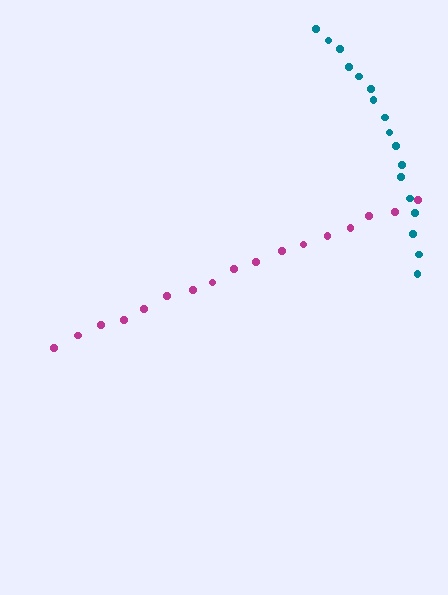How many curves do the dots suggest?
There are 2 distinct paths.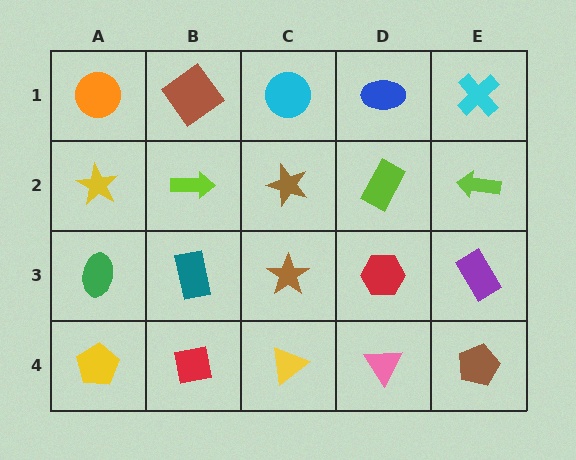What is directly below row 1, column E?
A lime arrow.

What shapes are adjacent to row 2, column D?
A blue ellipse (row 1, column D), a red hexagon (row 3, column D), a brown star (row 2, column C), a lime arrow (row 2, column E).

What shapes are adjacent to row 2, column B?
A brown diamond (row 1, column B), a teal rectangle (row 3, column B), a yellow star (row 2, column A), a brown star (row 2, column C).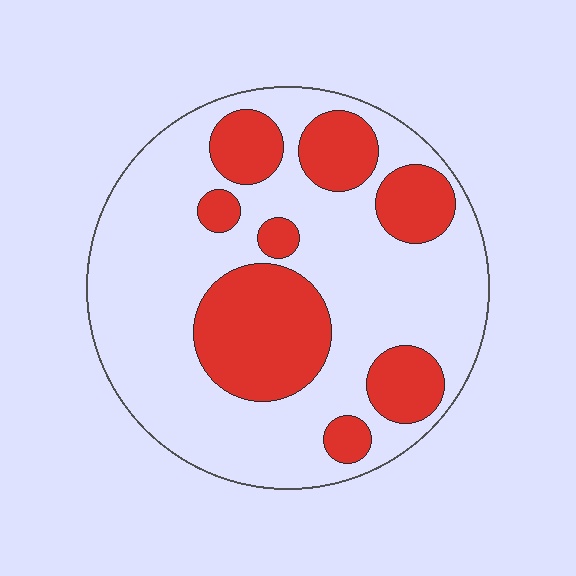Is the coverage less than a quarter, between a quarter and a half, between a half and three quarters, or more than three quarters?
Between a quarter and a half.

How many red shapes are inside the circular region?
8.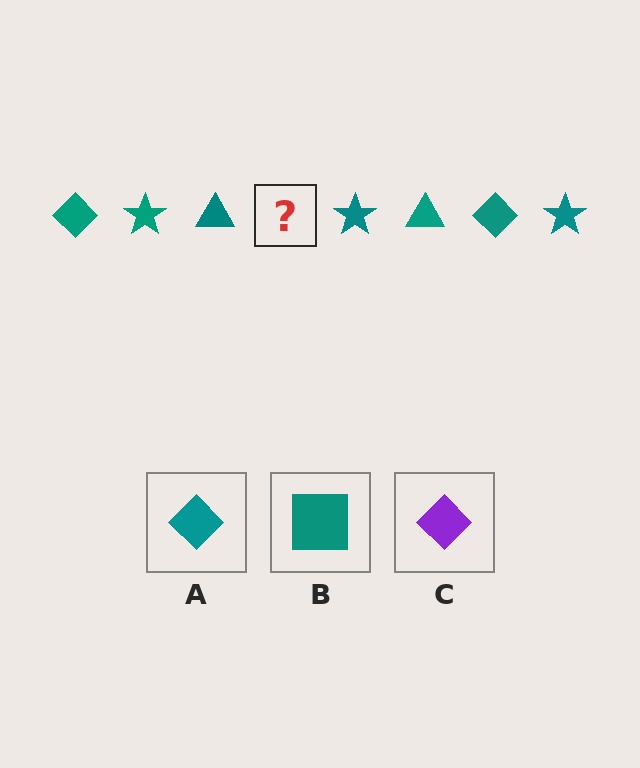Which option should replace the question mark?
Option A.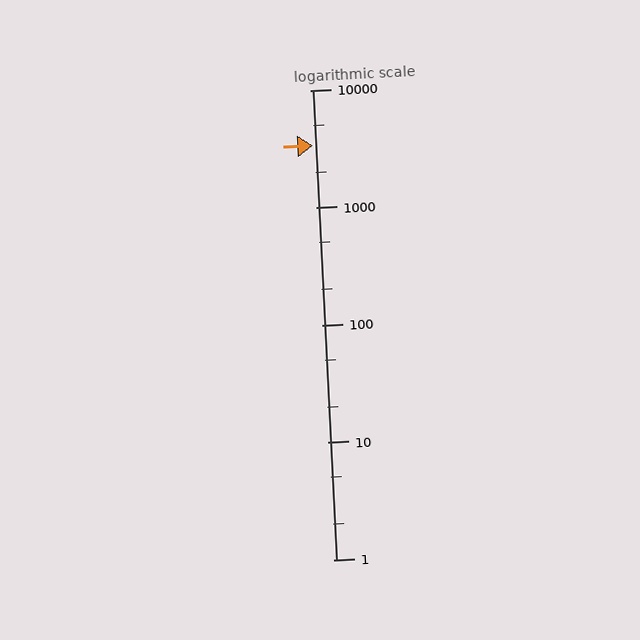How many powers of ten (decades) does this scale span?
The scale spans 4 decades, from 1 to 10000.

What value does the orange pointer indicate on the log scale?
The pointer indicates approximately 3400.